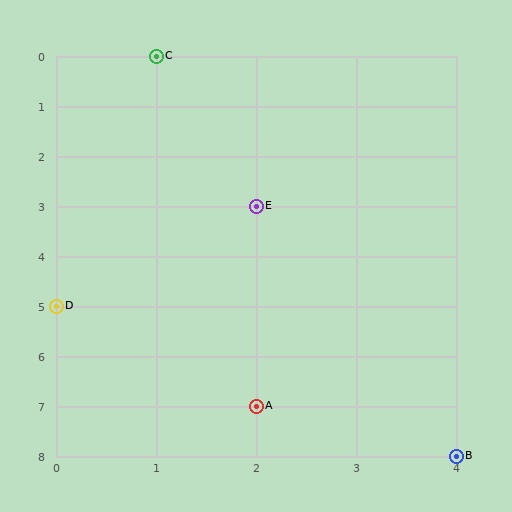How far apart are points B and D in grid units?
Points B and D are 4 columns and 3 rows apart (about 5.0 grid units diagonally).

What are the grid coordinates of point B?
Point B is at grid coordinates (4, 8).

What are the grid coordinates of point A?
Point A is at grid coordinates (2, 7).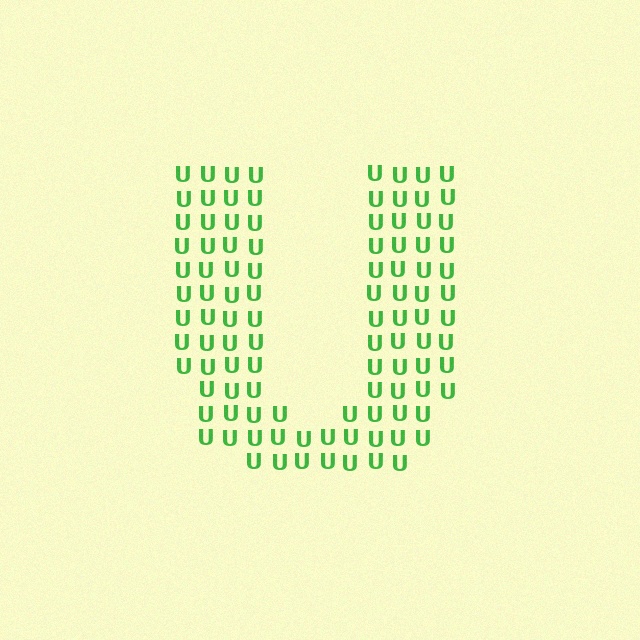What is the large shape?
The large shape is the letter U.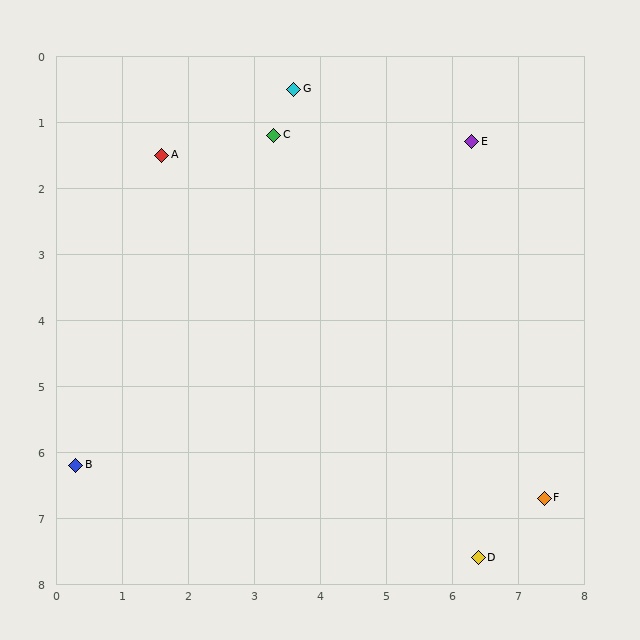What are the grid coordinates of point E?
Point E is at approximately (6.3, 1.3).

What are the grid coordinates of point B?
Point B is at approximately (0.3, 6.2).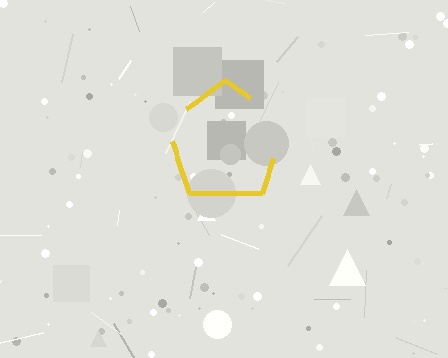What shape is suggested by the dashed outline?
The dashed outline suggests a pentagon.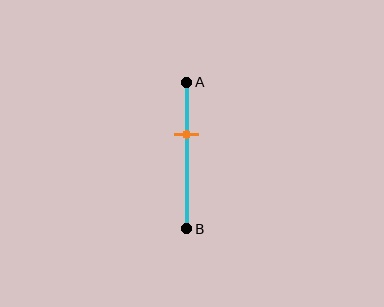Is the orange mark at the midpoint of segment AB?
No, the mark is at about 35% from A, not at the 50% midpoint.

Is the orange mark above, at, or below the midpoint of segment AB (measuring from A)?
The orange mark is above the midpoint of segment AB.